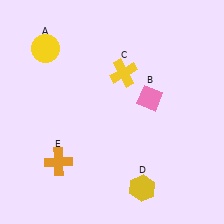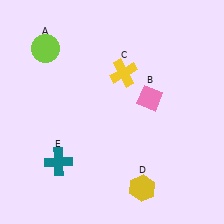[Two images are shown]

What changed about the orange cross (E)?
In Image 1, E is orange. In Image 2, it changed to teal.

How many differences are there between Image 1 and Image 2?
There are 2 differences between the two images.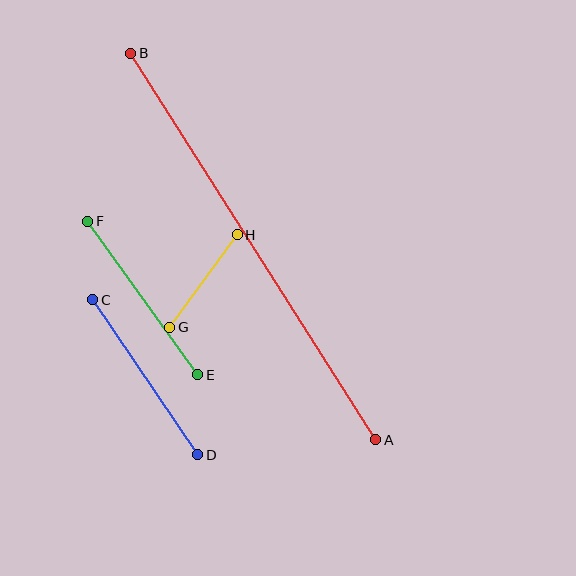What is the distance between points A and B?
The distance is approximately 458 pixels.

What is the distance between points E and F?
The distance is approximately 189 pixels.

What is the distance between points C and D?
The distance is approximately 187 pixels.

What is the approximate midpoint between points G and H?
The midpoint is at approximately (204, 281) pixels.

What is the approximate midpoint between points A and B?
The midpoint is at approximately (253, 247) pixels.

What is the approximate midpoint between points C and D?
The midpoint is at approximately (145, 377) pixels.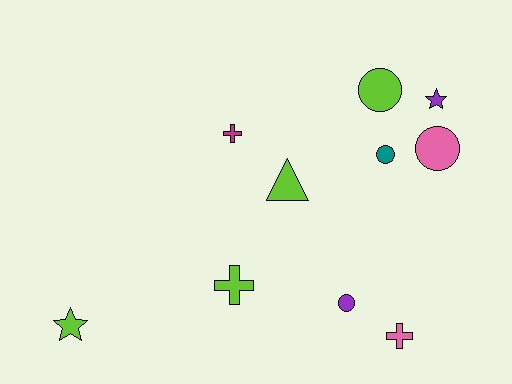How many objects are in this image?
There are 10 objects.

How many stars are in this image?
There are 2 stars.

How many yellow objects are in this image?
There are no yellow objects.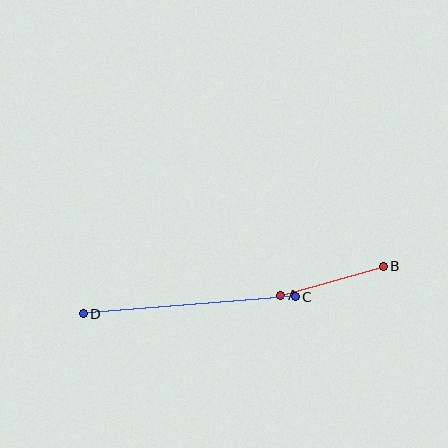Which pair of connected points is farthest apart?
Points C and D are farthest apart.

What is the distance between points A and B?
The distance is approximately 107 pixels.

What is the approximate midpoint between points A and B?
The midpoint is at approximately (332, 281) pixels.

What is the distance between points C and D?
The distance is approximately 213 pixels.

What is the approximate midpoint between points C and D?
The midpoint is at approximately (189, 305) pixels.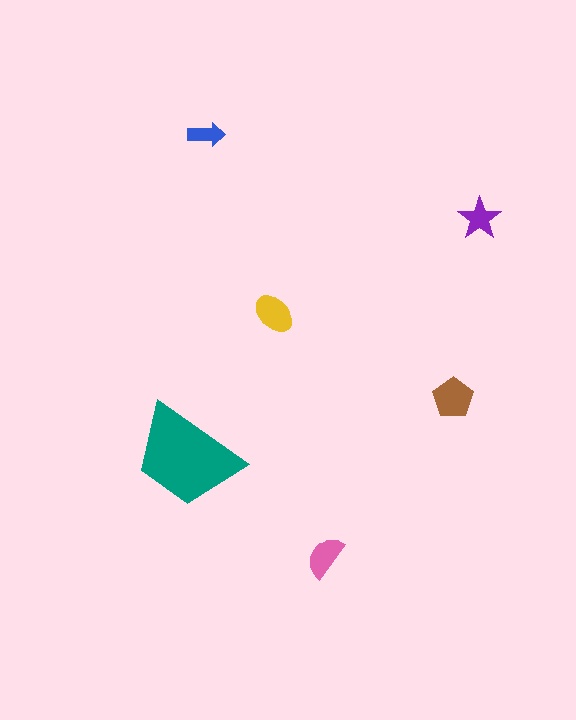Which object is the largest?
The teal trapezoid.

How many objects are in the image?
There are 6 objects in the image.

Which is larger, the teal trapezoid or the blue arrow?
The teal trapezoid.